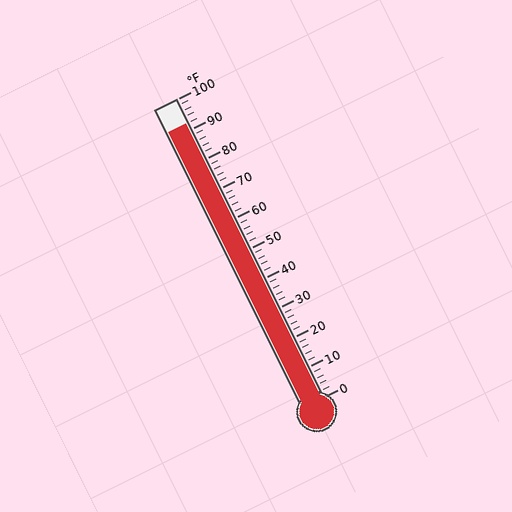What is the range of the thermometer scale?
The thermometer scale ranges from 0°F to 100°F.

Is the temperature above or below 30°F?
The temperature is above 30°F.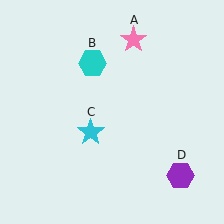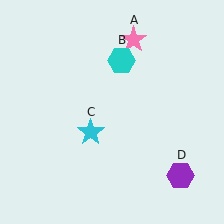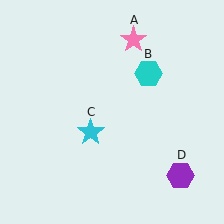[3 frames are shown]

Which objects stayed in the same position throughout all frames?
Pink star (object A) and cyan star (object C) and purple hexagon (object D) remained stationary.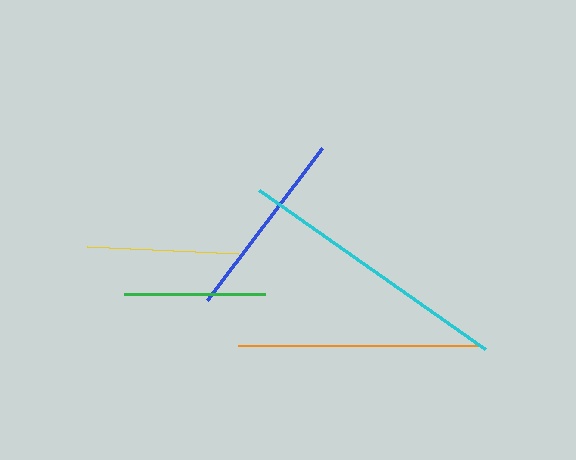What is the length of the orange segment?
The orange segment is approximately 243 pixels long.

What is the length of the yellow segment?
The yellow segment is approximately 151 pixels long.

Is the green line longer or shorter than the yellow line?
The yellow line is longer than the green line.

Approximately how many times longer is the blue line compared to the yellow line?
The blue line is approximately 1.3 times the length of the yellow line.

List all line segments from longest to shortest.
From longest to shortest: cyan, orange, blue, yellow, green.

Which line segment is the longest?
The cyan line is the longest at approximately 276 pixels.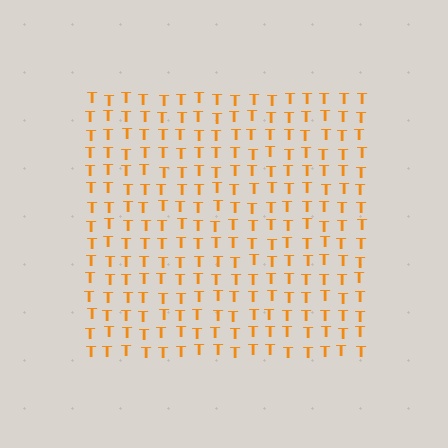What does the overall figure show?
The overall figure shows a square.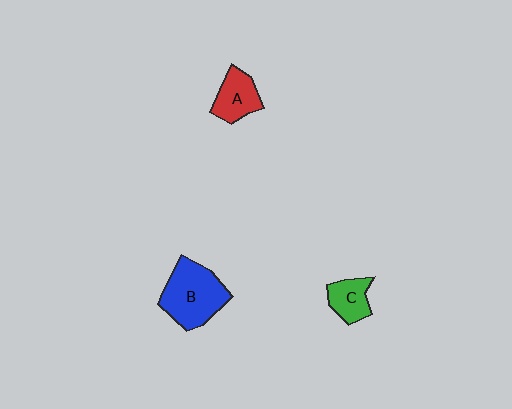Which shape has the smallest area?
Shape C (green).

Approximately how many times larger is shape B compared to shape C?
Approximately 2.1 times.